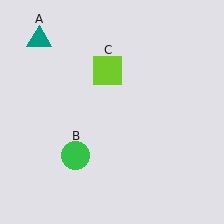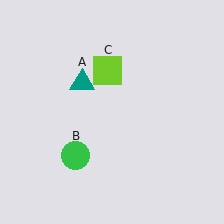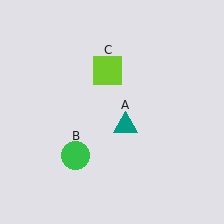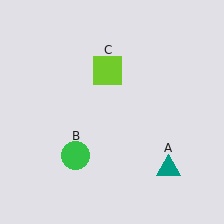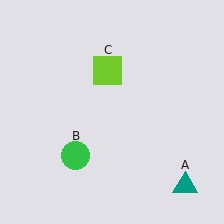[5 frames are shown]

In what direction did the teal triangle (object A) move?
The teal triangle (object A) moved down and to the right.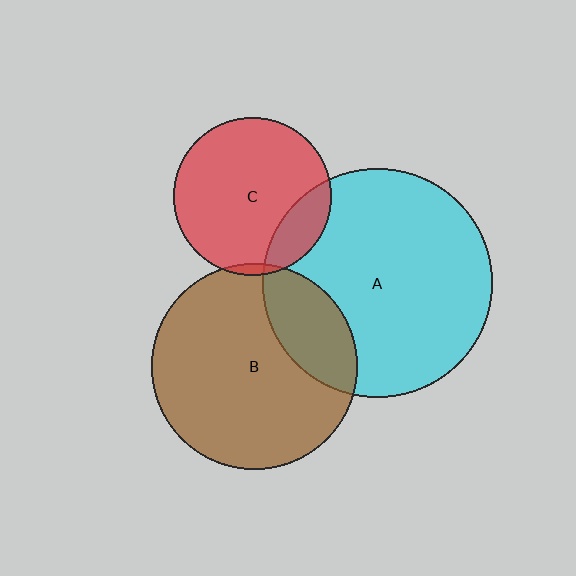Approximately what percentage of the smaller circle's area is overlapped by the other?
Approximately 25%.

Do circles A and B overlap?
Yes.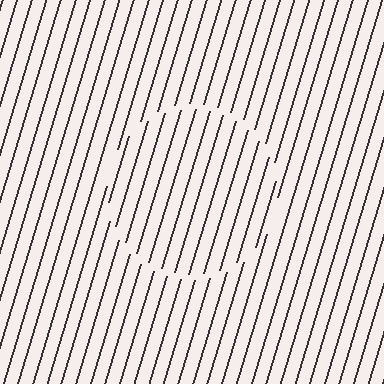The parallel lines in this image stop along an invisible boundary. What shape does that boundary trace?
An illusory circle. The interior of the shape contains the same grating, shifted by half a period — the contour is defined by the phase discontinuity where line-ends from the inner and outer gratings abut.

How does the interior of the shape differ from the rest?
The interior of the shape contains the same grating, shifted by half a period — the contour is defined by the phase discontinuity where line-ends from the inner and outer gratings abut.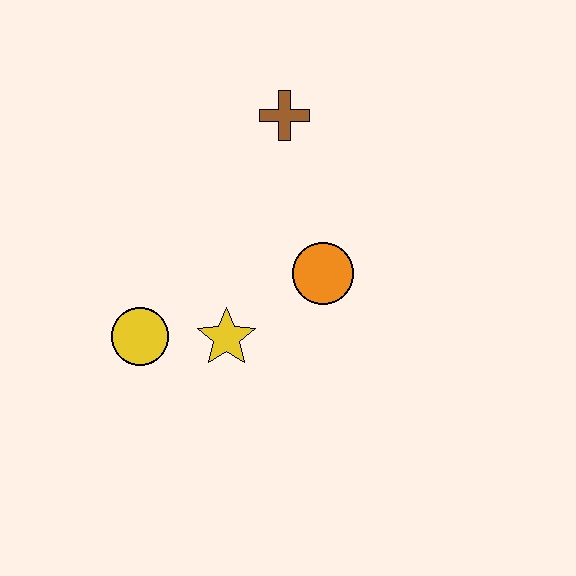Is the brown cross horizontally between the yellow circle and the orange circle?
Yes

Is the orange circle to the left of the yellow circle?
No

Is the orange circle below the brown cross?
Yes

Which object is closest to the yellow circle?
The yellow star is closest to the yellow circle.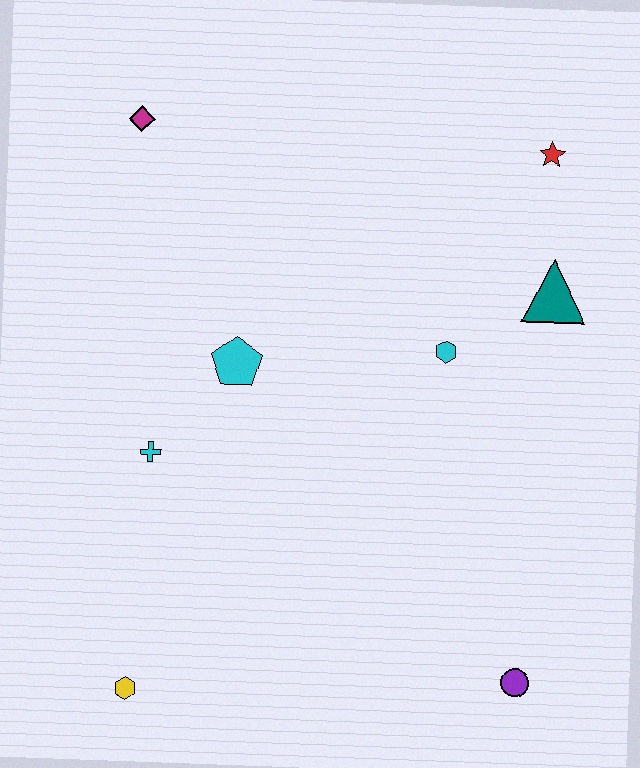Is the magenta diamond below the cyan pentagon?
No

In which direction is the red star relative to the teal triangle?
The red star is above the teal triangle.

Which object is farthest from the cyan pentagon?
The purple circle is farthest from the cyan pentagon.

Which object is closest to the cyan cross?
The cyan pentagon is closest to the cyan cross.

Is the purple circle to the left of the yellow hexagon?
No